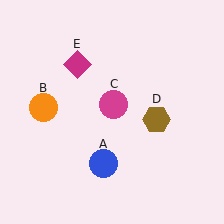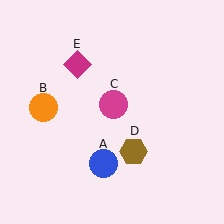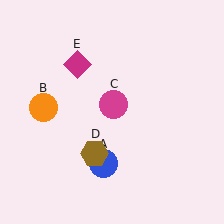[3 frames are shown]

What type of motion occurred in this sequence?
The brown hexagon (object D) rotated clockwise around the center of the scene.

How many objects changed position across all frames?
1 object changed position: brown hexagon (object D).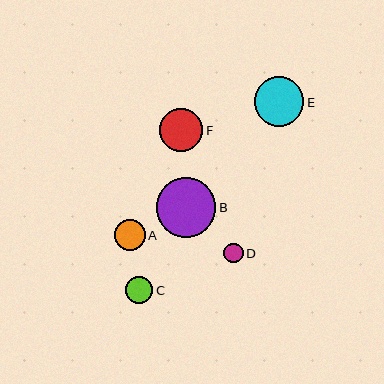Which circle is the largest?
Circle B is the largest with a size of approximately 59 pixels.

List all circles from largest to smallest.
From largest to smallest: B, E, F, A, C, D.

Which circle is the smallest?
Circle D is the smallest with a size of approximately 19 pixels.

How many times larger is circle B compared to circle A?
Circle B is approximately 2.0 times the size of circle A.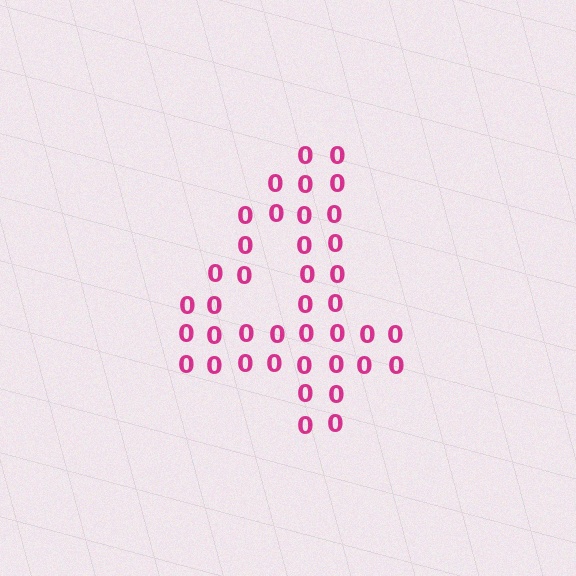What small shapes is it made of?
It is made of small digit 0's.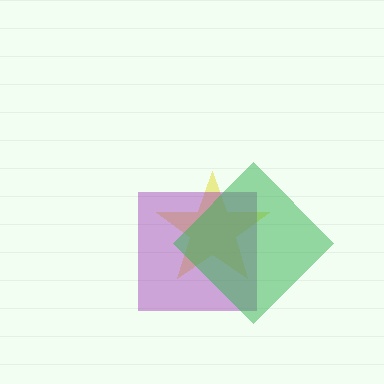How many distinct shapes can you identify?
There are 3 distinct shapes: a yellow star, a purple square, a green diamond.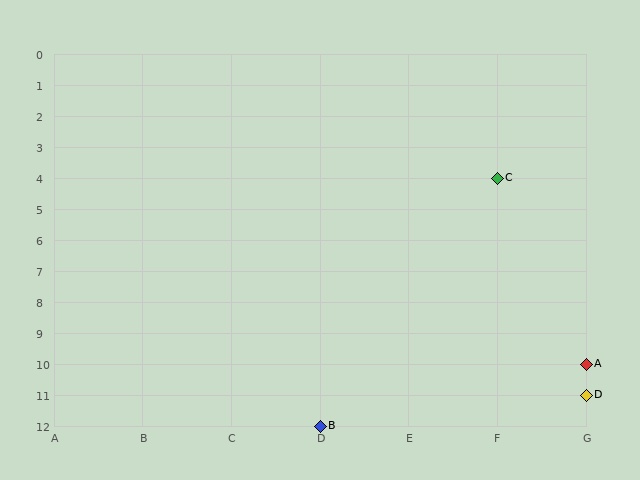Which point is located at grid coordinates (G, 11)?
Point D is at (G, 11).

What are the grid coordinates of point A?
Point A is at grid coordinates (G, 10).